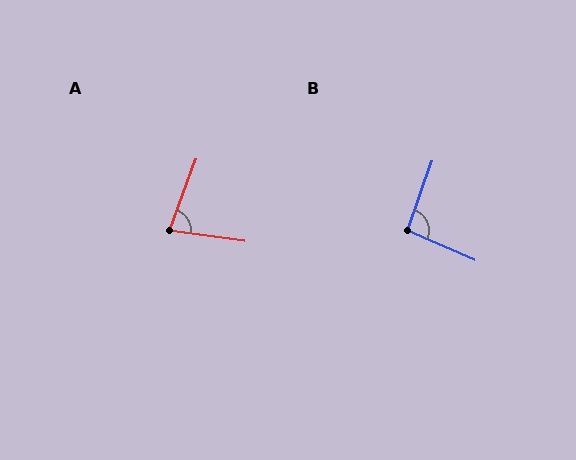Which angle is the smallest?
A, at approximately 78 degrees.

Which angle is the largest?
B, at approximately 94 degrees.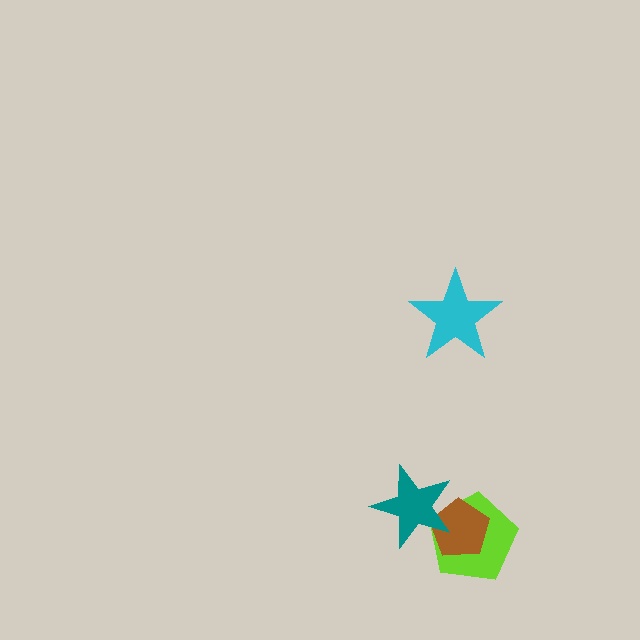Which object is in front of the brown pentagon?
The teal star is in front of the brown pentagon.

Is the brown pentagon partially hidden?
Yes, it is partially covered by another shape.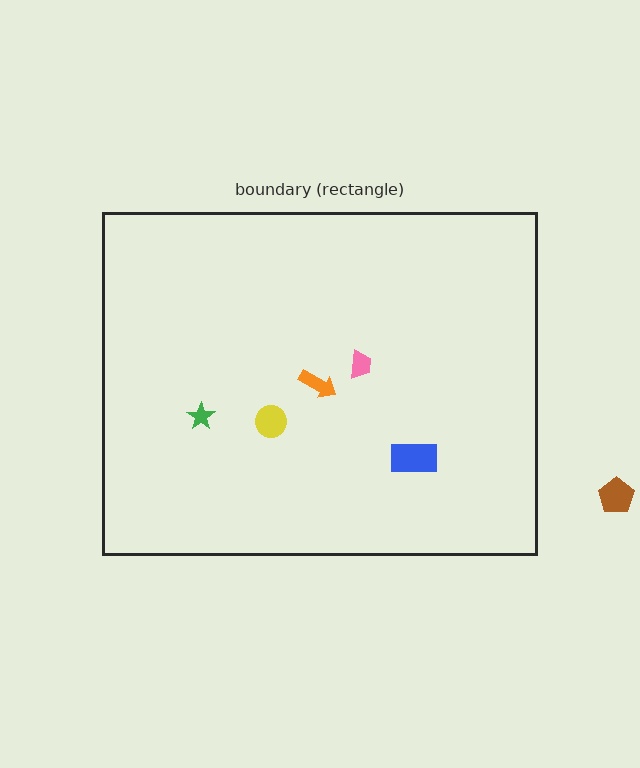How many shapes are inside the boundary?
5 inside, 1 outside.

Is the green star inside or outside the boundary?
Inside.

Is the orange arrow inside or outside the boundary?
Inside.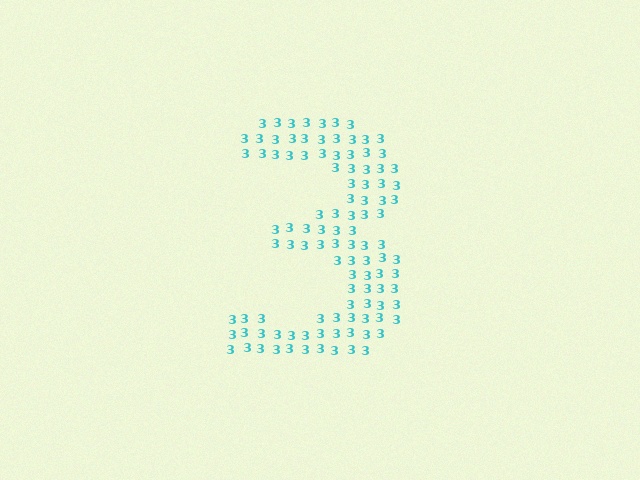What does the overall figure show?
The overall figure shows the digit 3.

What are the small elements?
The small elements are digit 3's.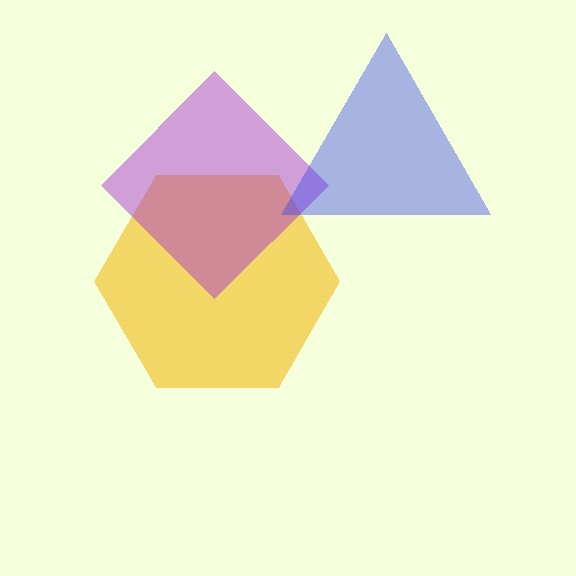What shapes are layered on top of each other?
The layered shapes are: a yellow hexagon, a purple diamond, a blue triangle.